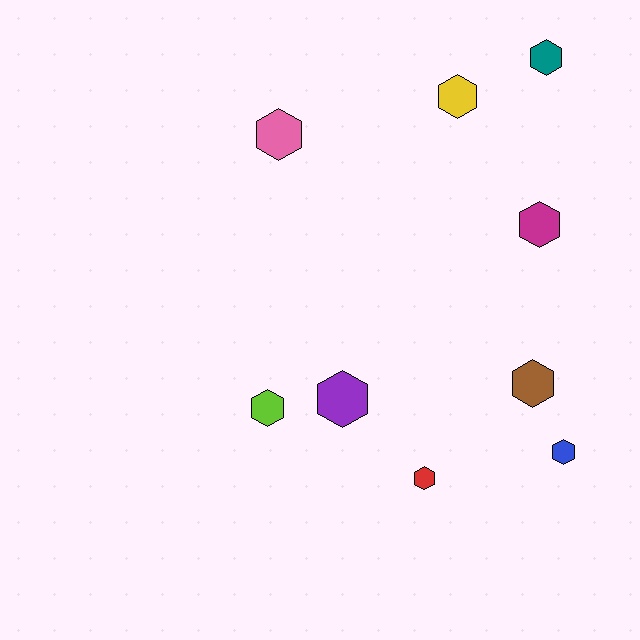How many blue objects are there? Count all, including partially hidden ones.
There is 1 blue object.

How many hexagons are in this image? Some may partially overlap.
There are 9 hexagons.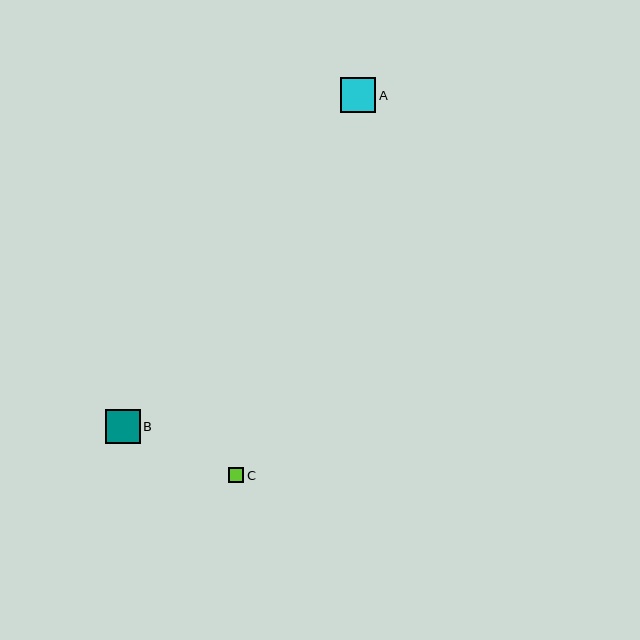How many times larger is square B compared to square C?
Square B is approximately 2.2 times the size of square C.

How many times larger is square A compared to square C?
Square A is approximately 2.2 times the size of square C.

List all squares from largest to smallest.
From largest to smallest: A, B, C.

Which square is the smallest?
Square C is the smallest with a size of approximately 16 pixels.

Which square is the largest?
Square A is the largest with a size of approximately 35 pixels.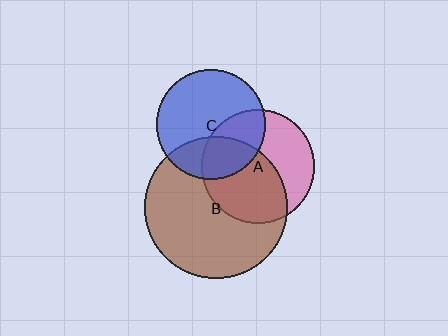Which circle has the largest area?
Circle B (brown).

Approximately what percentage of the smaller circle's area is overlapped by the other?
Approximately 30%.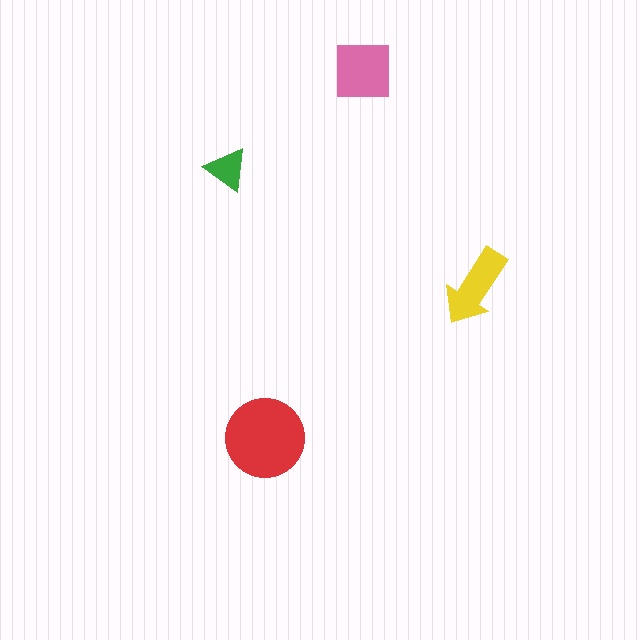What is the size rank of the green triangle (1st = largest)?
4th.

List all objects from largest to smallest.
The red circle, the pink square, the yellow arrow, the green triangle.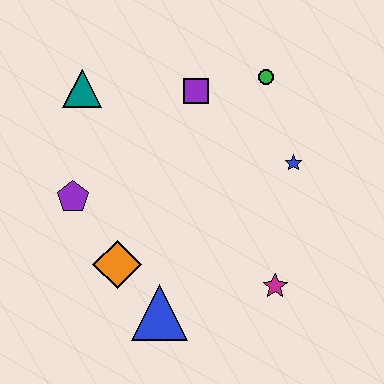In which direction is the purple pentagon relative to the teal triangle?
The purple pentagon is below the teal triangle.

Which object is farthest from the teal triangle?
The magenta star is farthest from the teal triangle.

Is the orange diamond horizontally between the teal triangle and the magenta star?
Yes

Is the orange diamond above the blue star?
No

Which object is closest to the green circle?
The purple square is closest to the green circle.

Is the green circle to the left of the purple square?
No